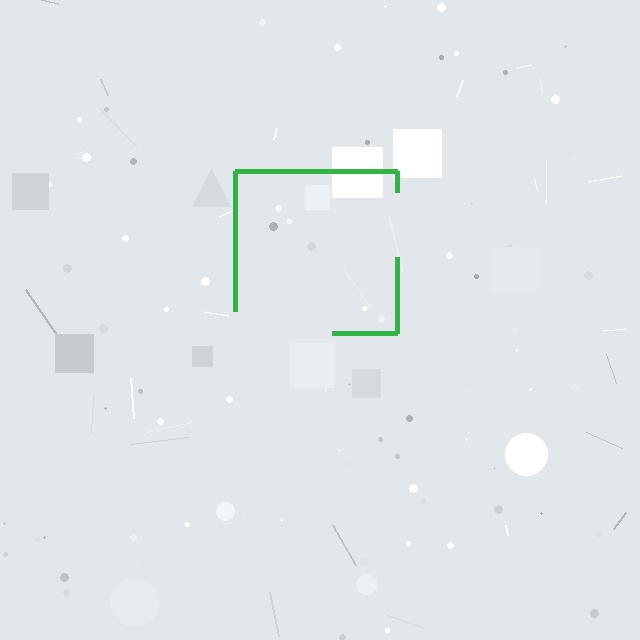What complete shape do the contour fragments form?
The contour fragments form a square.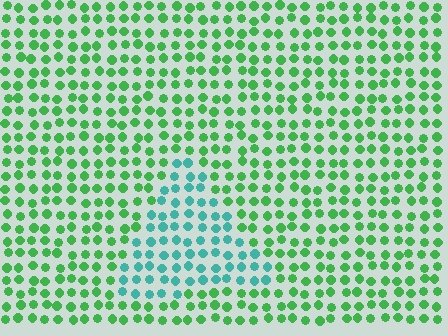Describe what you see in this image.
The image is filled with small green elements in a uniform arrangement. A triangle-shaped region is visible where the elements are tinted to a slightly different hue, forming a subtle color boundary.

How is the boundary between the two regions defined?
The boundary is defined purely by a slight shift in hue (about 45 degrees). Spacing, size, and orientation are identical on both sides.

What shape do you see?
I see a triangle.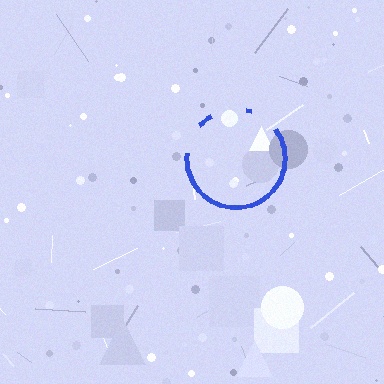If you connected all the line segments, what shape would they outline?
They would outline a circle.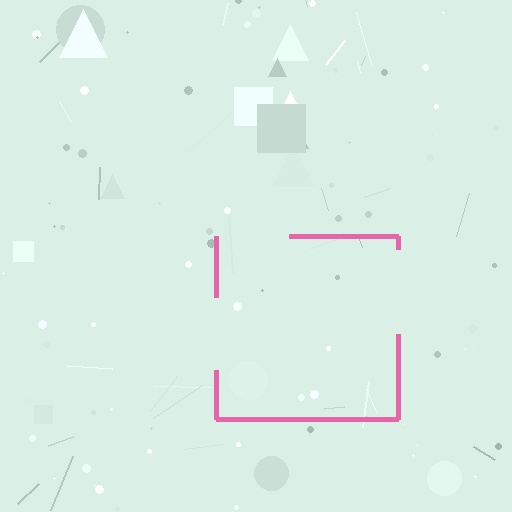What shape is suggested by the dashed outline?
The dashed outline suggests a square.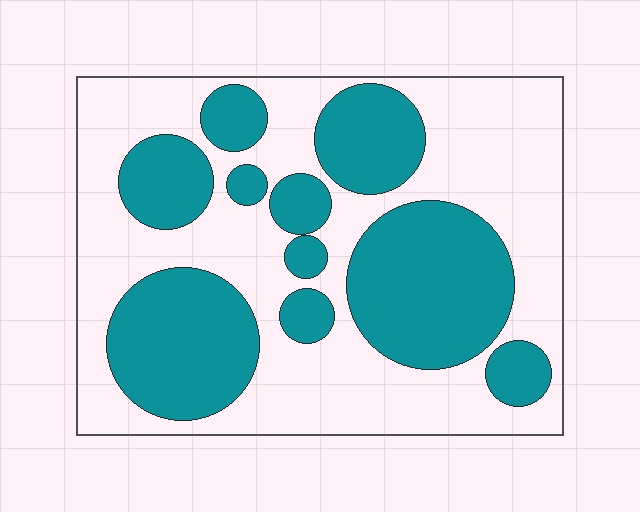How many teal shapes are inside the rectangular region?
10.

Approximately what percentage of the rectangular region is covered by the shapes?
Approximately 40%.